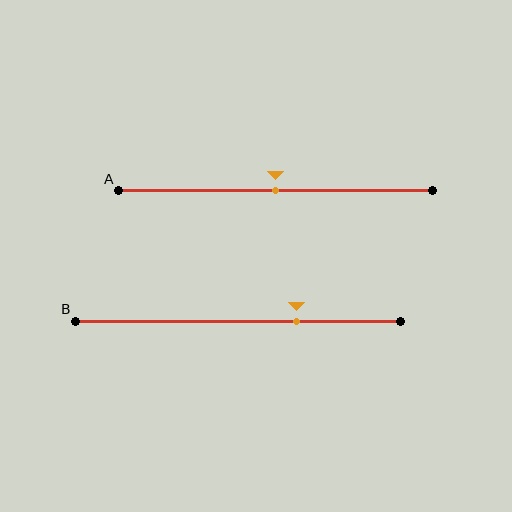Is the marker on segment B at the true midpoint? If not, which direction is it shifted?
No, the marker on segment B is shifted to the right by about 18% of the segment length.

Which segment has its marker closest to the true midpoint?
Segment A has its marker closest to the true midpoint.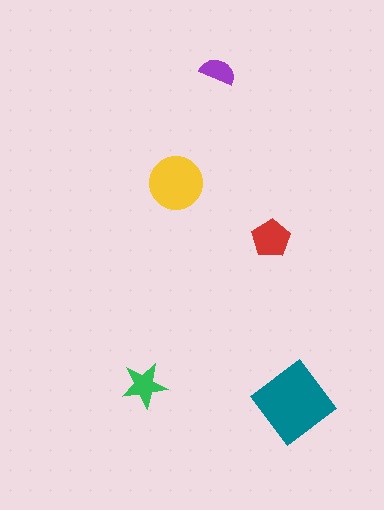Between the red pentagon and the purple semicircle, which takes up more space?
The red pentagon.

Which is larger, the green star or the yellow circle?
The yellow circle.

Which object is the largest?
The teal diamond.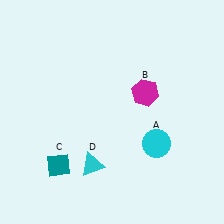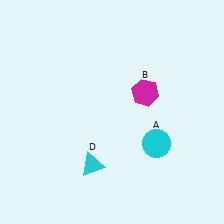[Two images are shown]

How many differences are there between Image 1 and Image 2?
There is 1 difference between the two images.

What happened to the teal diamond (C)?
The teal diamond (C) was removed in Image 2. It was in the bottom-left area of Image 1.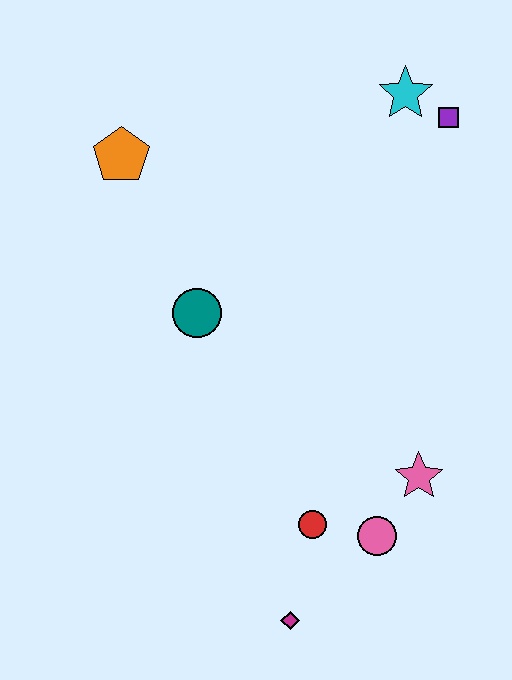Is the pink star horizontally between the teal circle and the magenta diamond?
No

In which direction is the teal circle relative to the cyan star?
The teal circle is below the cyan star.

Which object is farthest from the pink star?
The orange pentagon is farthest from the pink star.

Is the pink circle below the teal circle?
Yes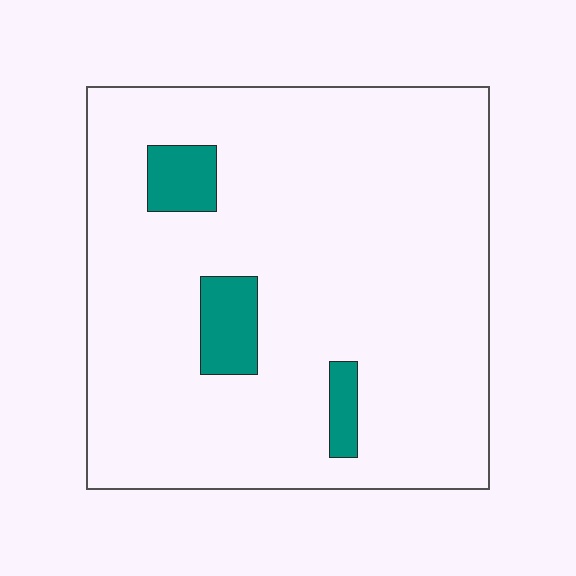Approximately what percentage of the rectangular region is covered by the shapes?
Approximately 10%.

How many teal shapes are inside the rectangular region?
3.